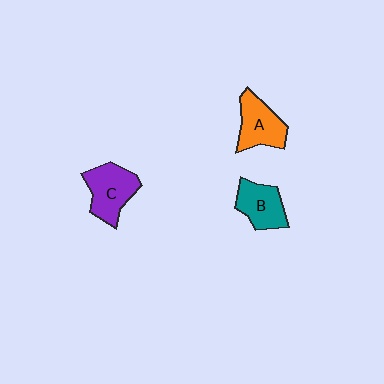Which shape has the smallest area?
Shape B (teal).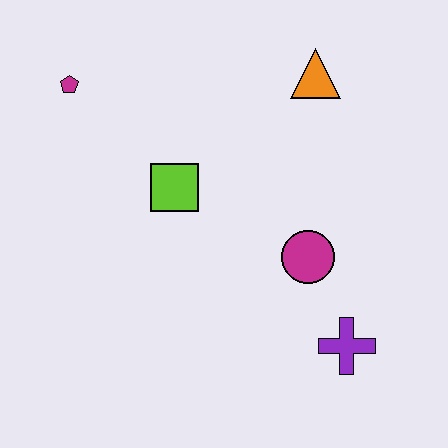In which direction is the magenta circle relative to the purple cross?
The magenta circle is above the purple cross.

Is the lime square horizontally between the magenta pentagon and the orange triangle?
Yes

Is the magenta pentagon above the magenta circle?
Yes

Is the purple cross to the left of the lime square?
No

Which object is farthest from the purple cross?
The magenta pentagon is farthest from the purple cross.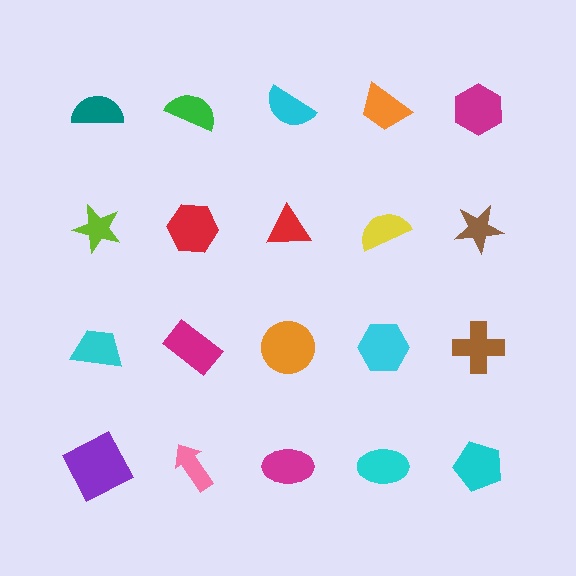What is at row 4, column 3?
A magenta ellipse.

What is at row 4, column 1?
A purple square.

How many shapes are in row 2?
5 shapes.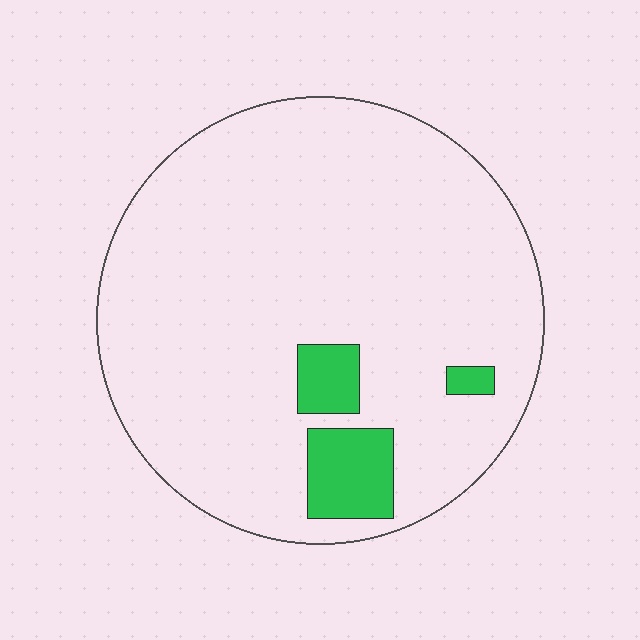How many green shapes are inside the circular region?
3.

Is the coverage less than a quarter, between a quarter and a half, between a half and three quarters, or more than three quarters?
Less than a quarter.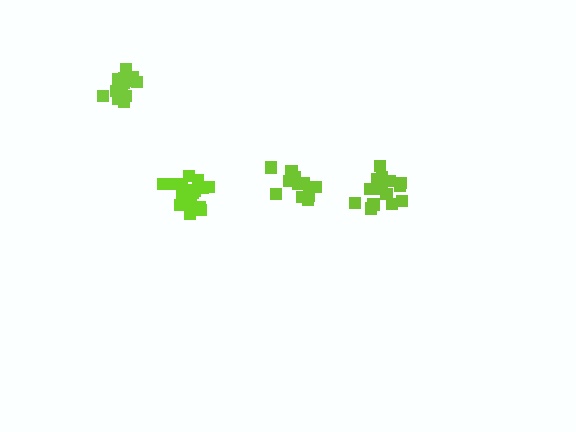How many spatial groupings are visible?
There are 4 spatial groupings.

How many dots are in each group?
Group 1: 14 dots, Group 2: 14 dots, Group 3: 18 dots, Group 4: 13 dots (59 total).